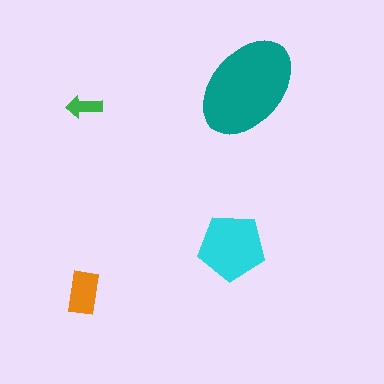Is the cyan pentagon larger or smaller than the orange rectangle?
Larger.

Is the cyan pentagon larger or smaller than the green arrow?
Larger.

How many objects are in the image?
There are 4 objects in the image.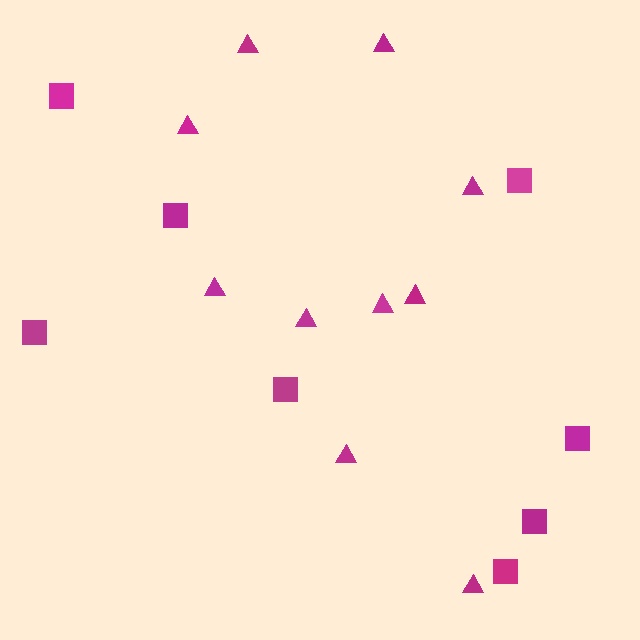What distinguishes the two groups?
There are 2 groups: one group of squares (8) and one group of triangles (10).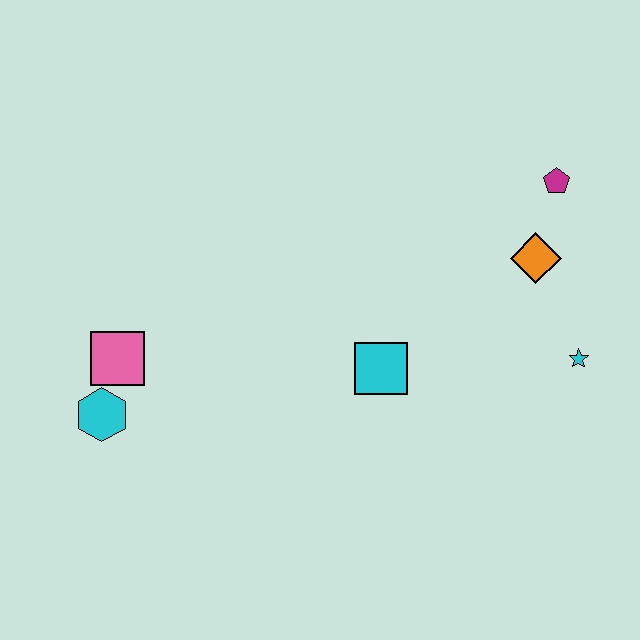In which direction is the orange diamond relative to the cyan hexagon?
The orange diamond is to the right of the cyan hexagon.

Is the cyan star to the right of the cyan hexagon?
Yes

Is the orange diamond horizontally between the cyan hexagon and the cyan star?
Yes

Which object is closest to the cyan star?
The orange diamond is closest to the cyan star.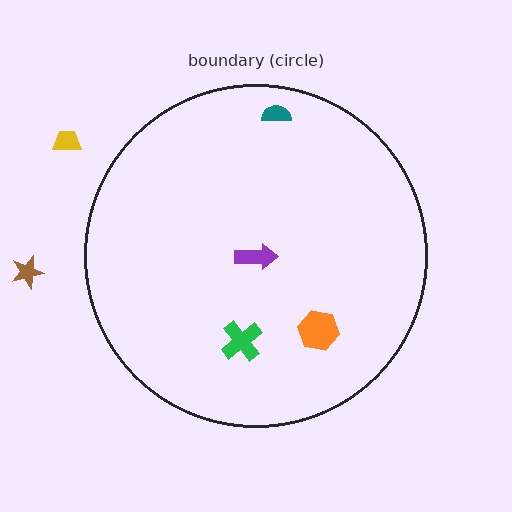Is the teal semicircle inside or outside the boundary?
Inside.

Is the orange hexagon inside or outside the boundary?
Inside.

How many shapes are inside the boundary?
4 inside, 2 outside.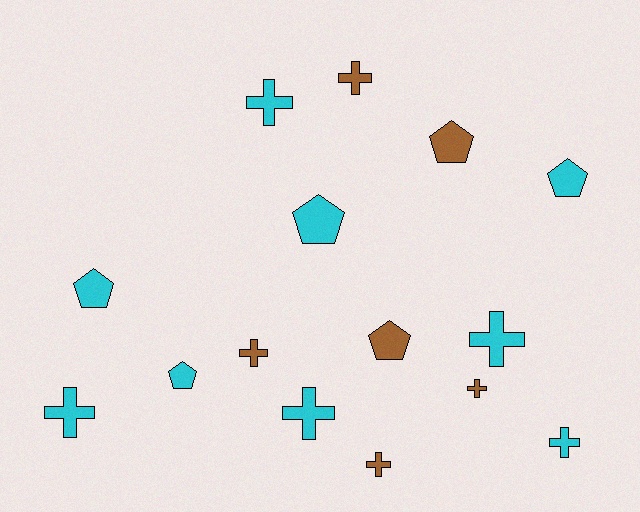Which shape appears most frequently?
Cross, with 9 objects.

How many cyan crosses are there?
There are 5 cyan crosses.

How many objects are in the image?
There are 15 objects.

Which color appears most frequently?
Cyan, with 9 objects.